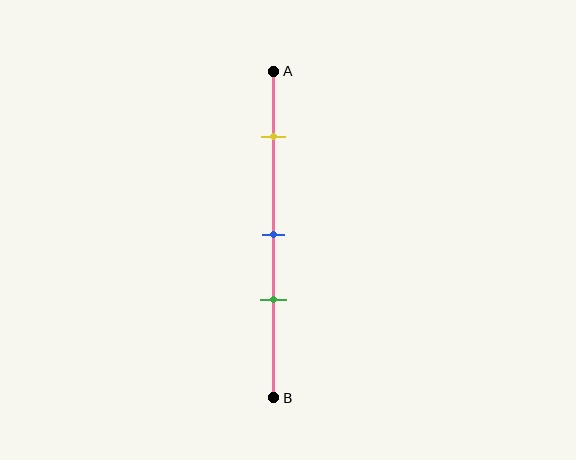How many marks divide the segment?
There are 3 marks dividing the segment.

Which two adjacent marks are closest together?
The blue and green marks are the closest adjacent pair.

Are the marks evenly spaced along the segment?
No, the marks are not evenly spaced.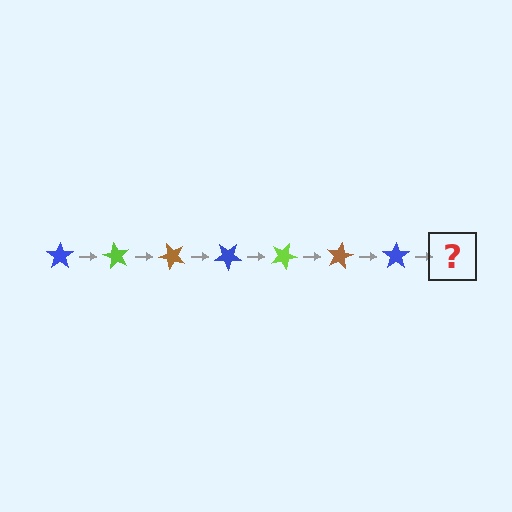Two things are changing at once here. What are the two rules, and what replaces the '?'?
The two rules are that it rotates 60 degrees each step and the color cycles through blue, lime, and brown. The '?' should be a lime star, rotated 420 degrees from the start.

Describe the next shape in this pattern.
It should be a lime star, rotated 420 degrees from the start.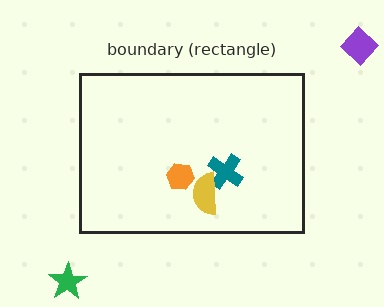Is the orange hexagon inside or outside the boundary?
Inside.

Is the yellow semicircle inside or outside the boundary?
Inside.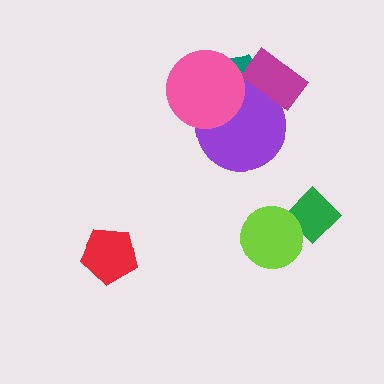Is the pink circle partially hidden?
No, no other shape covers it.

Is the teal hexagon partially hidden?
Yes, it is partially covered by another shape.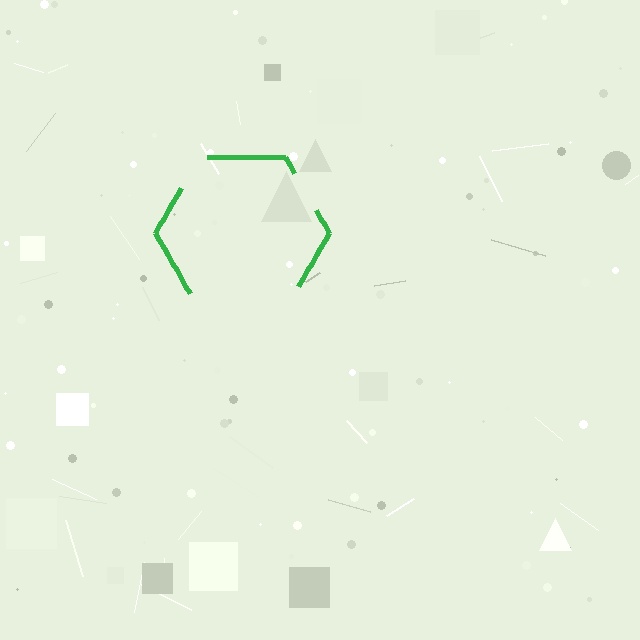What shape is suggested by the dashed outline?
The dashed outline suggests a hexagon.